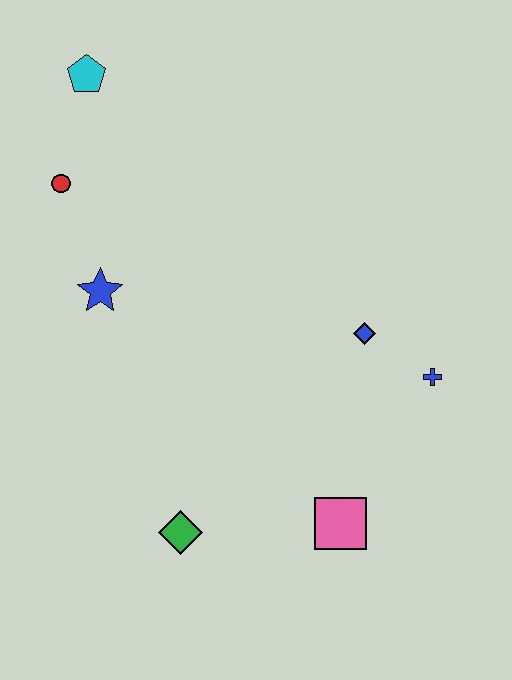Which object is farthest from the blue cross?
The cyan pentagon is farthest from the blue cross.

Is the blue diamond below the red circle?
Yes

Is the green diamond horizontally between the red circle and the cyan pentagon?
No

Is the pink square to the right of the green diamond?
Yes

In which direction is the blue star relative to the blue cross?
The blue star is to the left of the blue cross.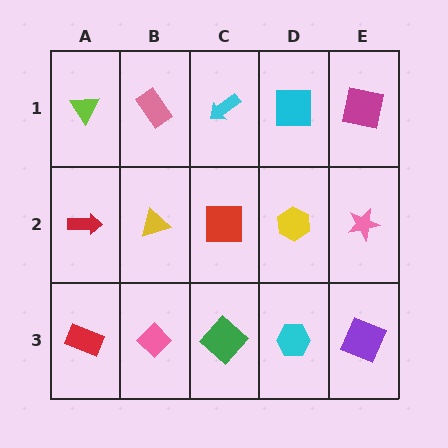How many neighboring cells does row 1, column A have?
2.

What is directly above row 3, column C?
A red square.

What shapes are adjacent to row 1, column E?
A pink star (row 2, column E), a cyan square (row 1, column D).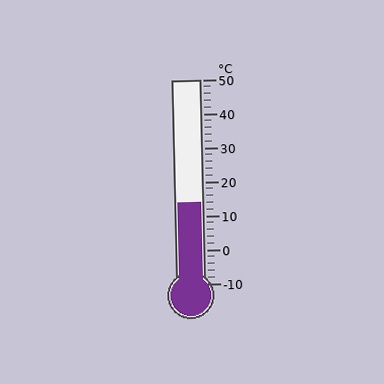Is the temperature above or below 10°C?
The temperature is above 10°C.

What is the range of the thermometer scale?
The thermometer scale ranges from -10°C to 50°C.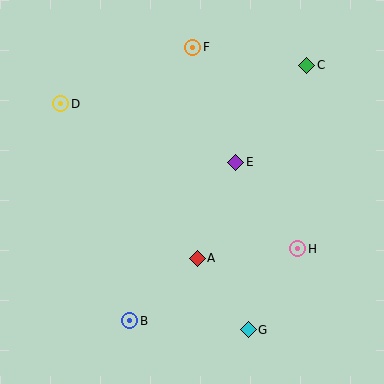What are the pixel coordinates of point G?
Point G is at (248, 330).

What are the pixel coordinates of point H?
Point H is at (298, 249).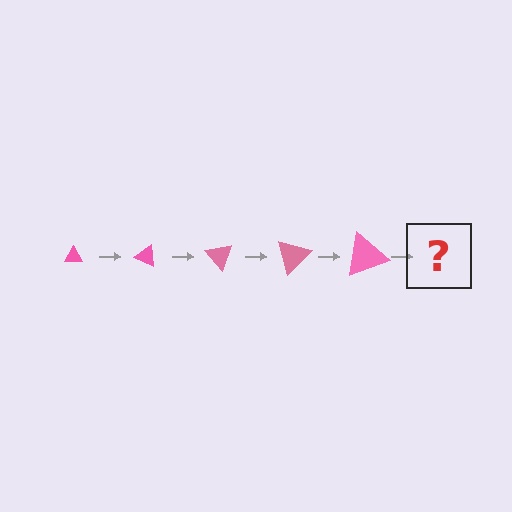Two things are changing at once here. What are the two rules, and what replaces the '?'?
The two rules are that the triangle grows larger each step and it rotates 25 degrees each step. The '?' should be a triangle, larger than the previous one and rotated 125 degrees from the start.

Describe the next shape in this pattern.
It should be a triangle, larger than the previous one and rotated 125 degrees from the start.